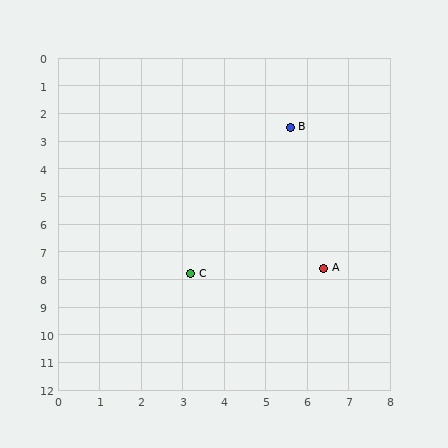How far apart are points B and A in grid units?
Points B and A are about 5.2 grid units apart.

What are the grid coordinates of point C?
Point C is at approximately (3.2, 7.8).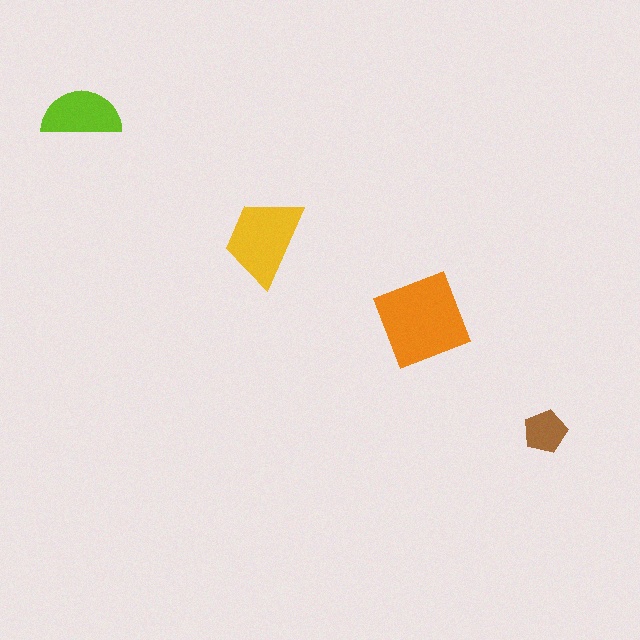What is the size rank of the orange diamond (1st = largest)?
1st.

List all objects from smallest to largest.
The brown pentagon, the lime semicircle, the yellow trapezoid, the orange diamond.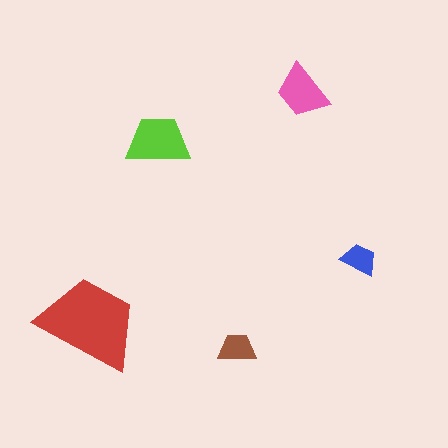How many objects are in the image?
There are 5 objects in the image.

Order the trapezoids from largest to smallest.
the red one, the lime one, the pink one, the brown one, the blue one.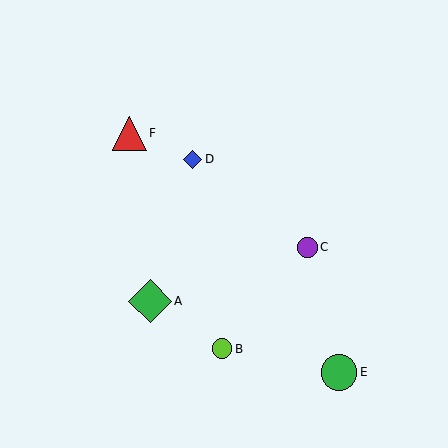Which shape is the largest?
The green diamond (labeled A) is the largest.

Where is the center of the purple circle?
The center of the purple circle is at (307, 247).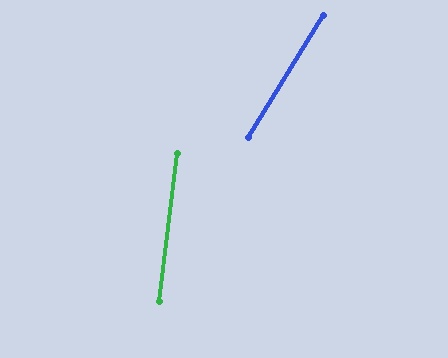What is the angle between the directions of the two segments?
Approximately 25 degrees.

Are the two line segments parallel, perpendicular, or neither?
Neither parallel nor perpendicular — they differ by about 25°.